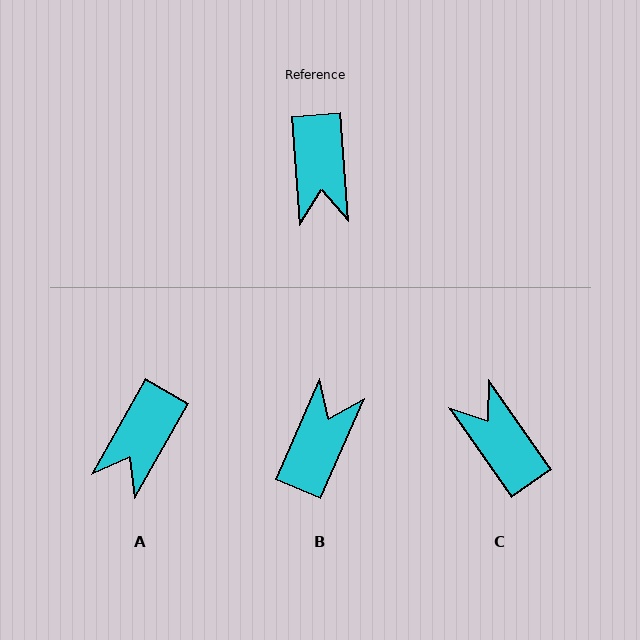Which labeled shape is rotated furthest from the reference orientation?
B, about 152 degrees away.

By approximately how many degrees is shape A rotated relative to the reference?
Approximately 34 degrees clockwise.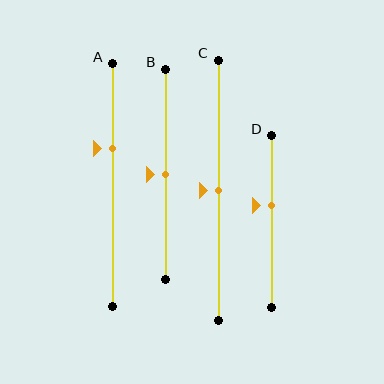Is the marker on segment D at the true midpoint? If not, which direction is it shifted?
No, the marker on segment D is shifted upward by about 9% of the segment length.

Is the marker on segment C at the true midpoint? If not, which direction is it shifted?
Yes, the marker on segment C is at the true midpoint.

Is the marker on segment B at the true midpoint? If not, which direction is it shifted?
Yes, the marker on segment B is at the true midpoint.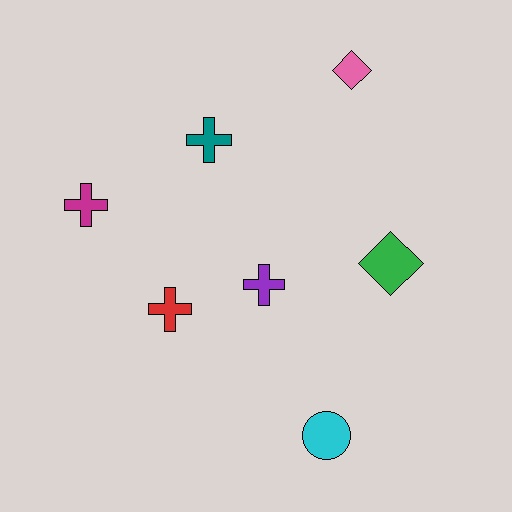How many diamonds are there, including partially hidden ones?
There are 2 diamonds.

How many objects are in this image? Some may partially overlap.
There are 7 objects.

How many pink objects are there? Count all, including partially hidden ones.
There is 1 pink object.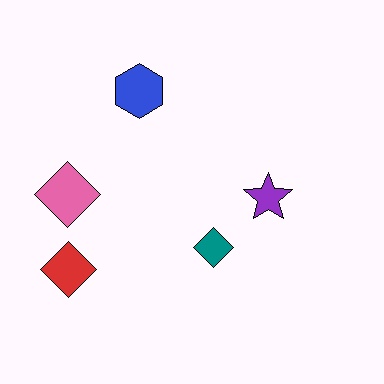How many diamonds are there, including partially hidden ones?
There are 3 diamonds.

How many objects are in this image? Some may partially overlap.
There are 5 objects.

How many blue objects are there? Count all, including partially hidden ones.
There is 1 blue object.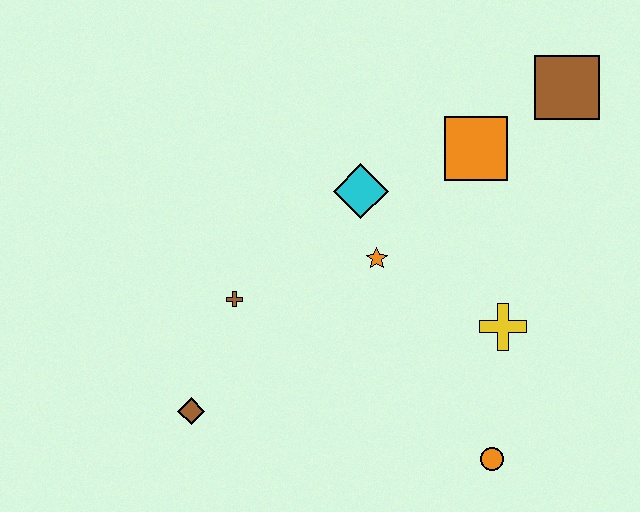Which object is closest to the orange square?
The brown square is closest to the orange square.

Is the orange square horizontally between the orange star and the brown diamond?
No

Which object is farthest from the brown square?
The brown diamond is farthest from the brown square.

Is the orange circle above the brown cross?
No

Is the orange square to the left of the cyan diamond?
No